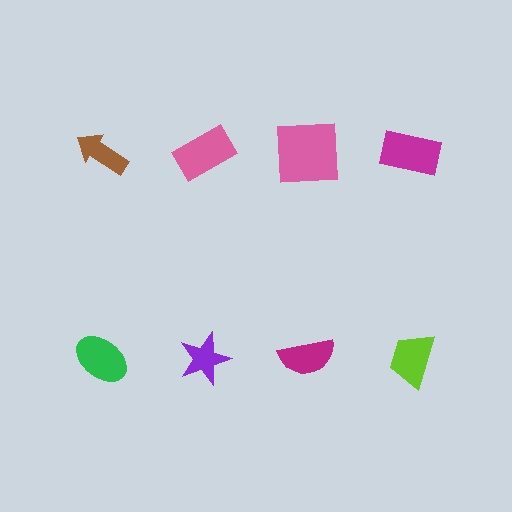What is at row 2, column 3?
A magenta semicircle.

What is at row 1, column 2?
A pink rectangle.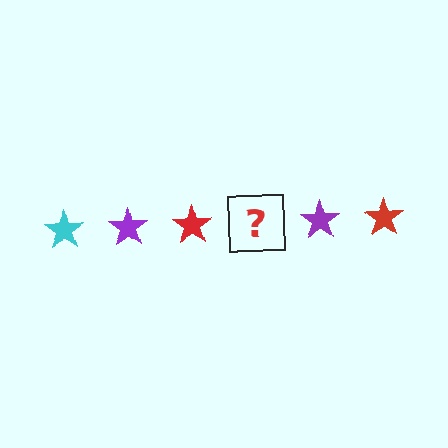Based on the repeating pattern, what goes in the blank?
The blank should be a cyan star.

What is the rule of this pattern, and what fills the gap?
The rule is that the pattern cycles through cyan, purple, red stars. The gap should be filled with a cyan star.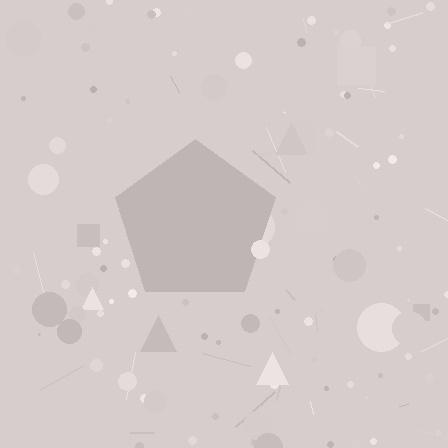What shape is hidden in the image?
A pentagon is hidden in the image.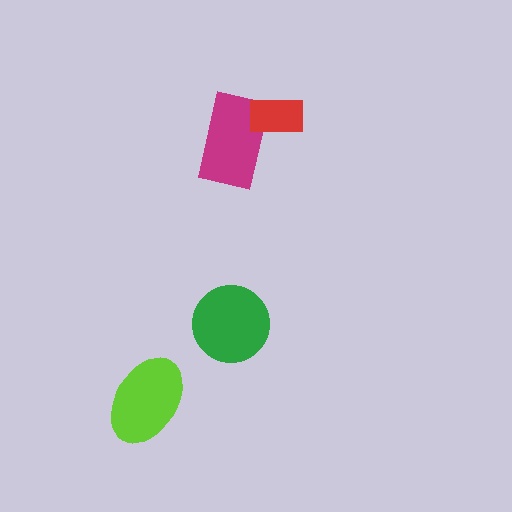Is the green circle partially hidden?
No, no other shape covers it.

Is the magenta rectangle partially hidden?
Yes, it is partially covered by another shape.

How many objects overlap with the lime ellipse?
0 objects overlap with the lime ellipse.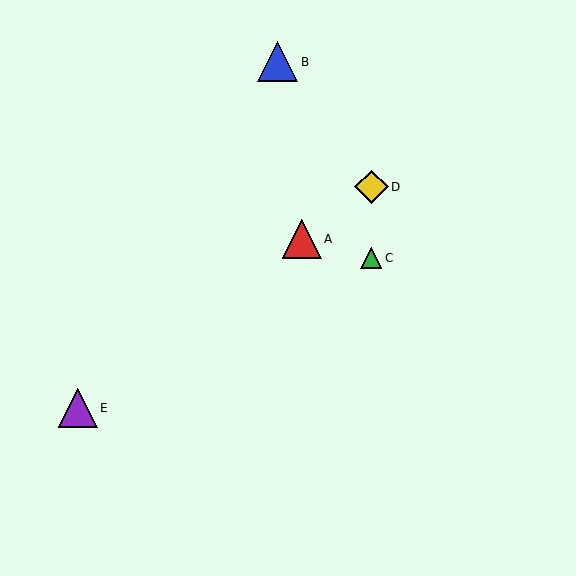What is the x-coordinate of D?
Object D is at x≈371.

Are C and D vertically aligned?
Yes, both are at x≈371.